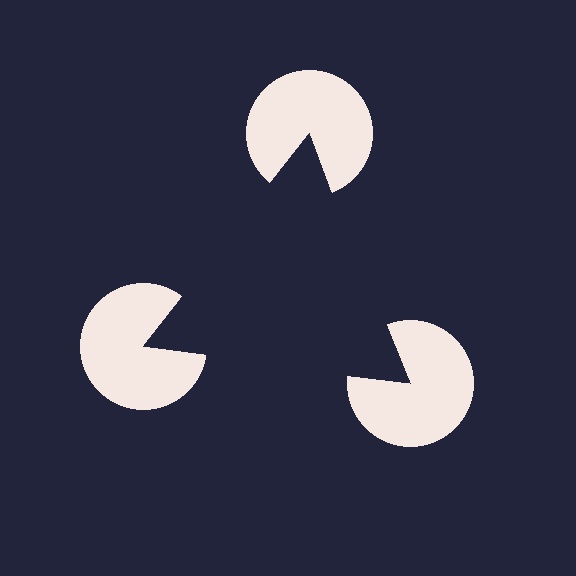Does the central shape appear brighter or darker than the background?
It typically appears slightly darker than the background, even though no actual brightness change is drawn.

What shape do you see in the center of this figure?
An illusory triangle — its edges are inferred from the aligned wedge cuts in the pac-man discs, not physically drawn.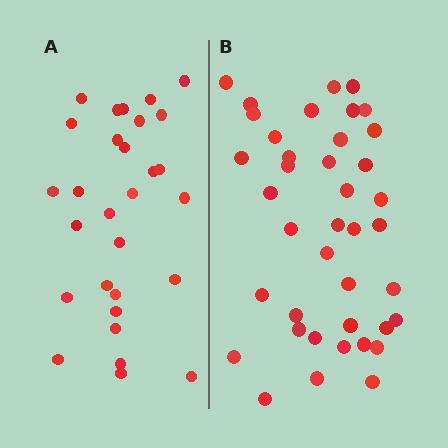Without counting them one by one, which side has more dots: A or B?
Region B (the right region) has more dots.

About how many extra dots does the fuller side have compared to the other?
Region B has roughly 12 or so more dots than region A.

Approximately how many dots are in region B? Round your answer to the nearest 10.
About 40 dots.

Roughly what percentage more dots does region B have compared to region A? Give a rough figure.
About 40% more.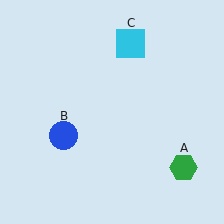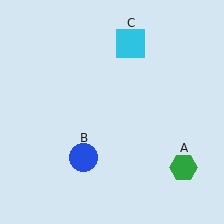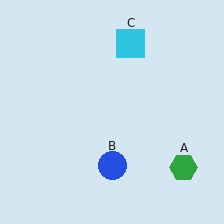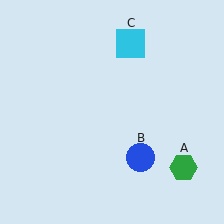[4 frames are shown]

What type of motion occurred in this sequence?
The blue circle (object B) rotated counterclockwise around the center of the scene.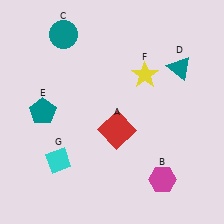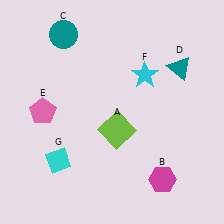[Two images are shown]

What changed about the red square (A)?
In Image 1, A is red. In Image 2, it changed to lime.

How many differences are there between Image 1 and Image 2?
There are 3 differences between the two images.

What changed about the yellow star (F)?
In Image 1, F is yellow. In Image 2, it changed to cyan.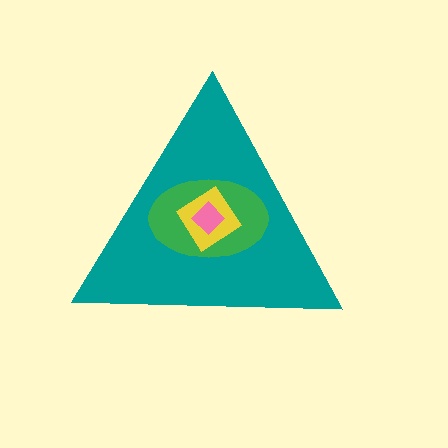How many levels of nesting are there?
4.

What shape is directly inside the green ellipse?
The yellow diamond.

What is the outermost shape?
The teal triangle.